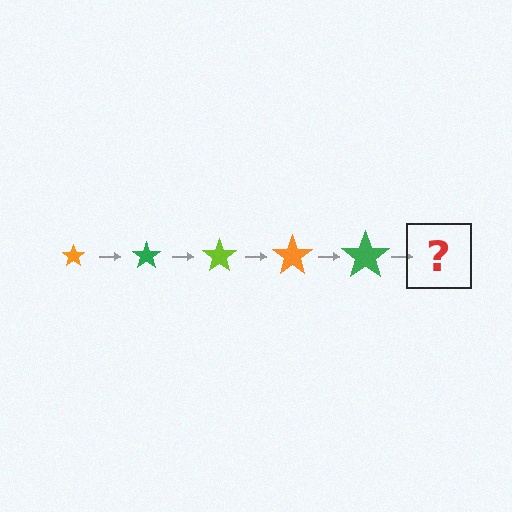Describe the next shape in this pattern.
It should be a lime star, larger than the previous one.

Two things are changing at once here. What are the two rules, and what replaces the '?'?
The two rules are that the star grows larger each step and the color cycles through orange, green, and lime. The '?' should be a lime star, larger than the previous one.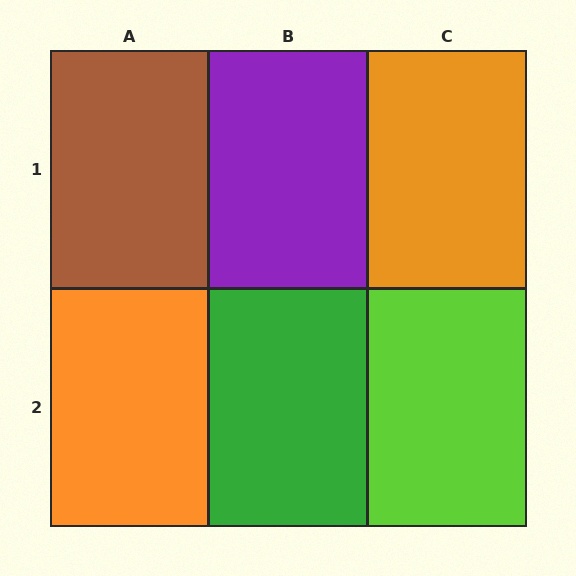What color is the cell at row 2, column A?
Orange.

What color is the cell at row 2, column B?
Green.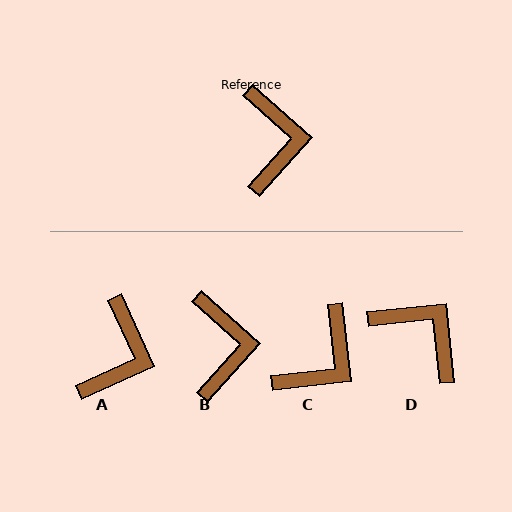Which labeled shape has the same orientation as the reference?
B.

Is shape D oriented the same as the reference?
No, it is off by about 48 degrees.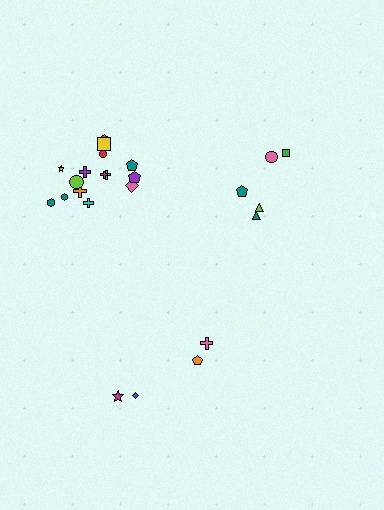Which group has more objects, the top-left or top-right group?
The top-left group.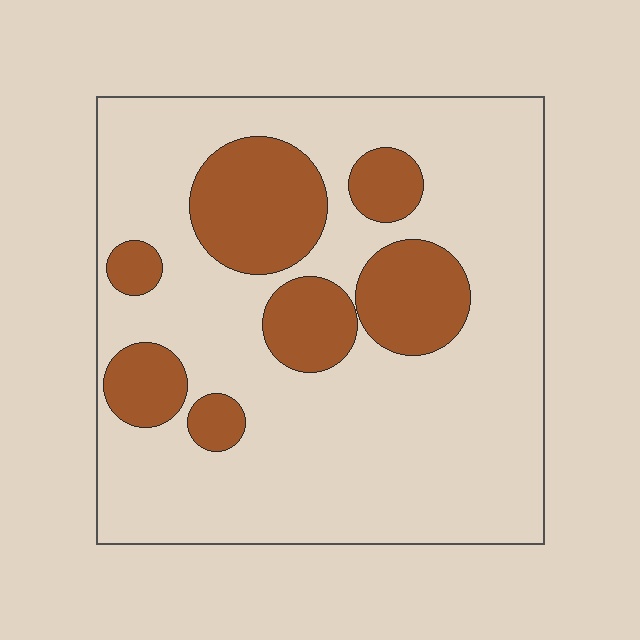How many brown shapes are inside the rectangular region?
7.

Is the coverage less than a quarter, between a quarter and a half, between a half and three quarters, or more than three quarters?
Less than a quarter.